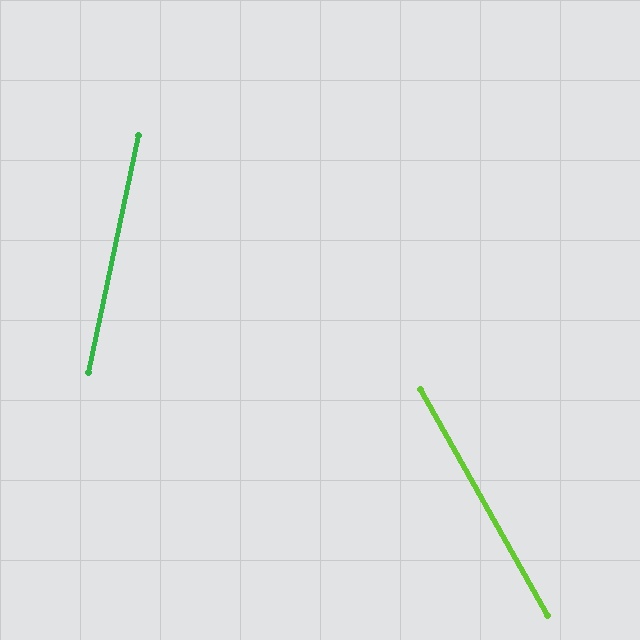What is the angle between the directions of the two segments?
Approximately 41 degrees.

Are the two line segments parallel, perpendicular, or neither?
Neither parallel nor perpendicular — they differ by about 41°.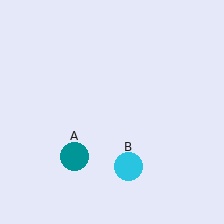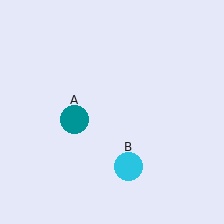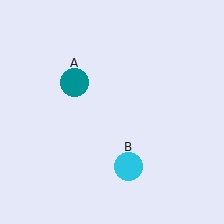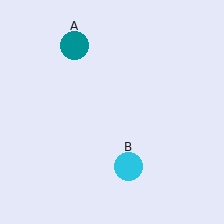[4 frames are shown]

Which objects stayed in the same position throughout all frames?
Cyan circle (object B) remained stationary.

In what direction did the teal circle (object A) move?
The teal circle (object A) moved up.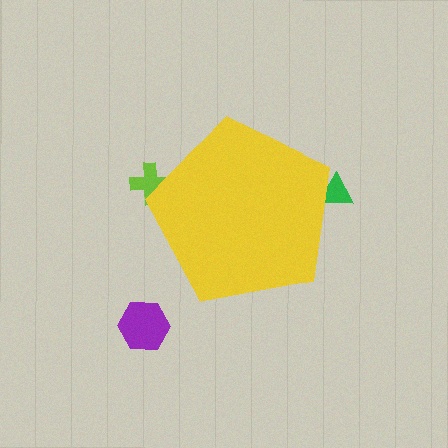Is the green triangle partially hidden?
Yes, the green triangle is partially hidden behind the yellow pentagon.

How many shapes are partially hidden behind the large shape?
2 shapes are partially hidden.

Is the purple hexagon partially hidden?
No, the purple hexagon is fully visible.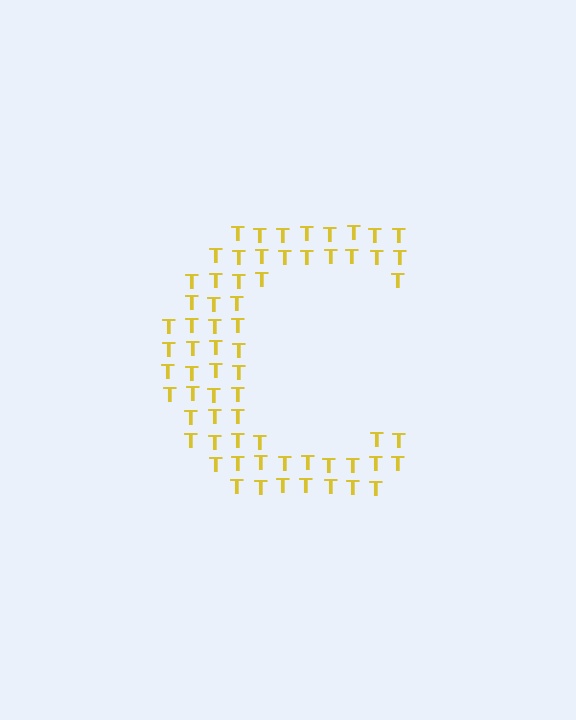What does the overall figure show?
The overall figure shows the letter C.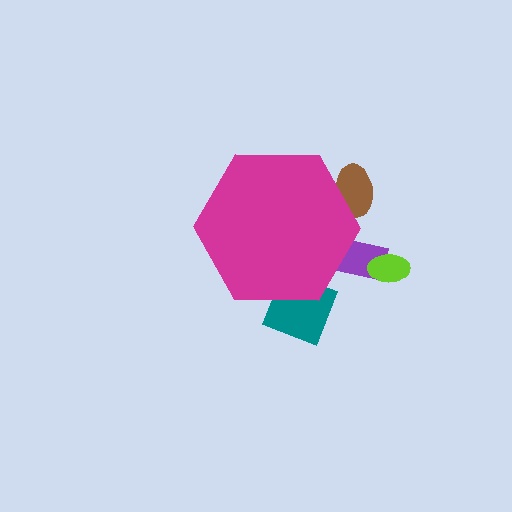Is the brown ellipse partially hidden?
Yes, the brown ellipse is partially hidden behind the magenta hexagon.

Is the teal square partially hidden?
Yes, the teal square is partially hidden behind the magenta hexagon.